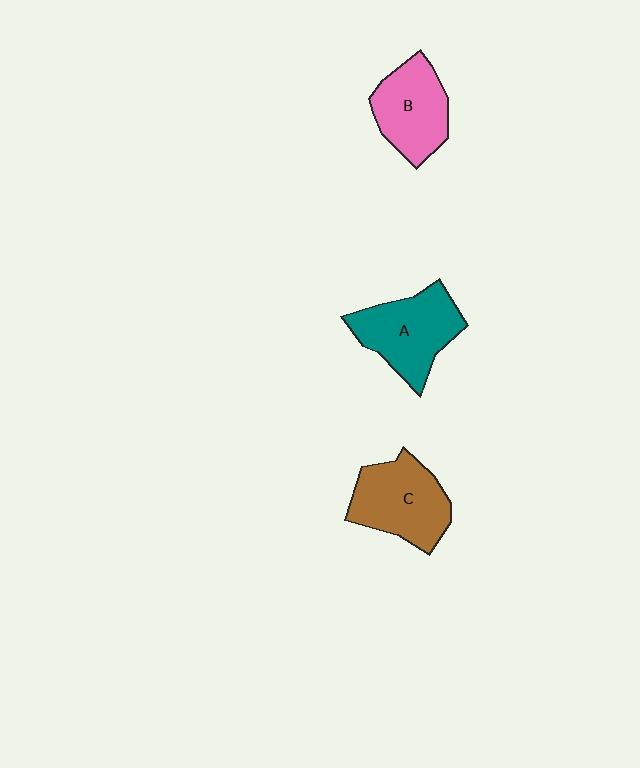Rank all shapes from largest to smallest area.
From largest to smallest: A (teal), C (brown), B (pink).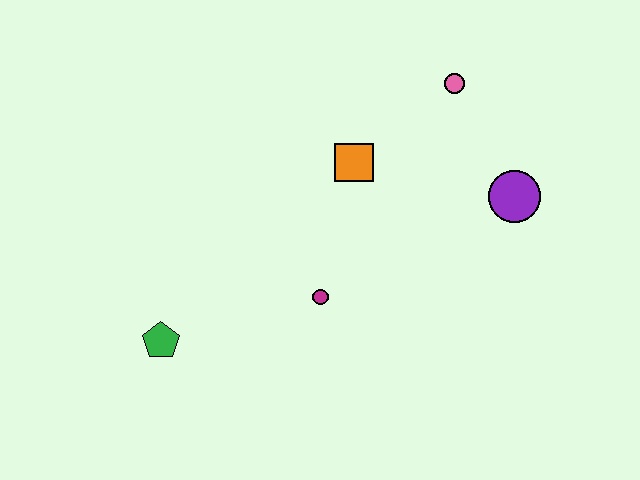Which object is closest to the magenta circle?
The orange square is closest to the magenta circle.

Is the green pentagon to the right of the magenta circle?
No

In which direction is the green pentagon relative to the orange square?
The green pentagon is to the left of the orange square.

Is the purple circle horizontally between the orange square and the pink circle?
No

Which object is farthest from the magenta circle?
The pink circle is farthest from the magenta circle.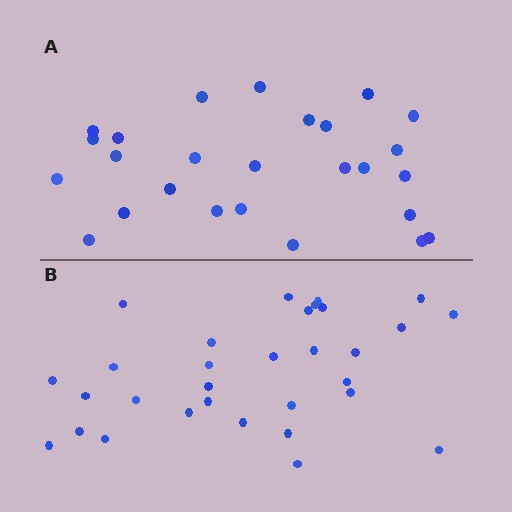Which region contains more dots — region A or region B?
Region B (the bottom region) has more dots.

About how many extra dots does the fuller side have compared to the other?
Region B has about 5 more dots than region A.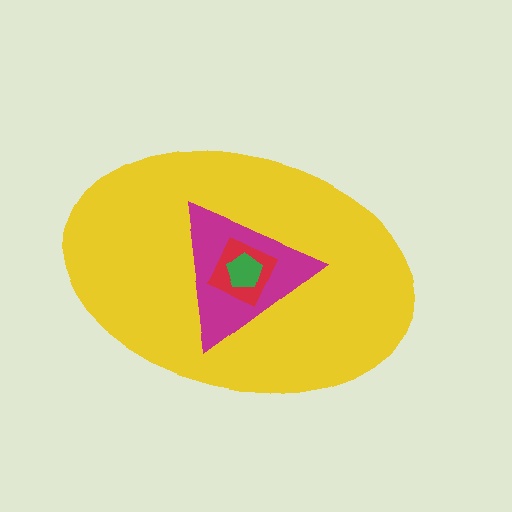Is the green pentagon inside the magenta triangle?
Yes.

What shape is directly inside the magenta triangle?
The red diamond.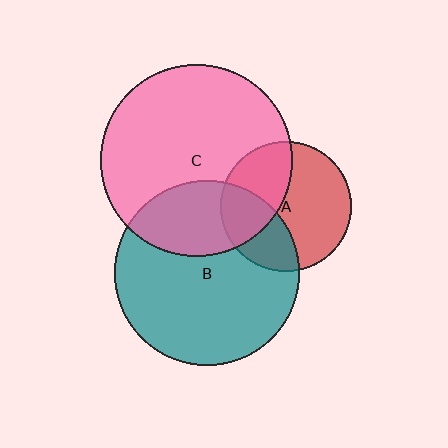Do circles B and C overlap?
Yes.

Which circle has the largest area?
Circle C (pink).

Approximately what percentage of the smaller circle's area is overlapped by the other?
Approximately 30%.